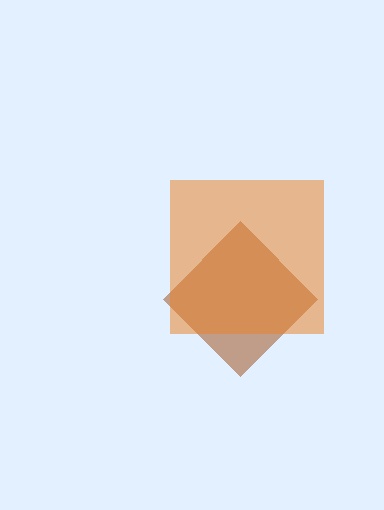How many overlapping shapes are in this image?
There are 2 overlapping shapes in the image.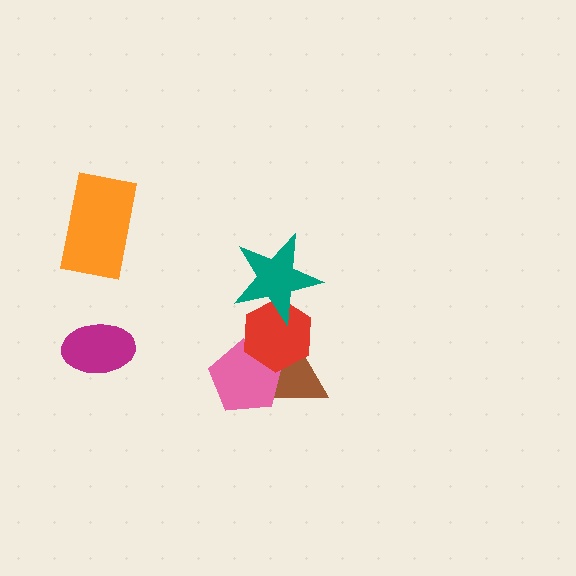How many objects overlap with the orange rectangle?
0 objects overlap with the orange rectangle.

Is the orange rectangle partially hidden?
No, no other shape covers it.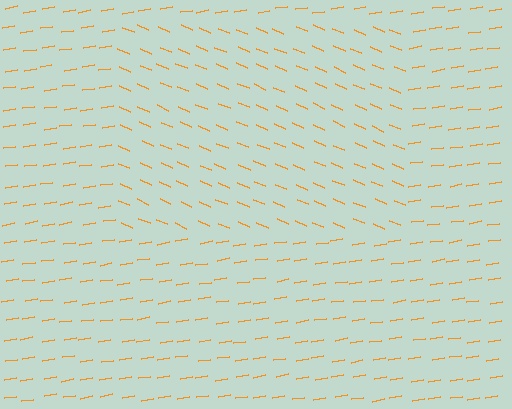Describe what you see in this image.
The image is filled with small orange line segments. A rectangle region in the image has lines oriented differently from the surrounding lines, creating a visible texture boundary.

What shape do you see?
I see a rectangle.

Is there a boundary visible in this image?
Yes, there is a texture boundary formed by a change in line orientation.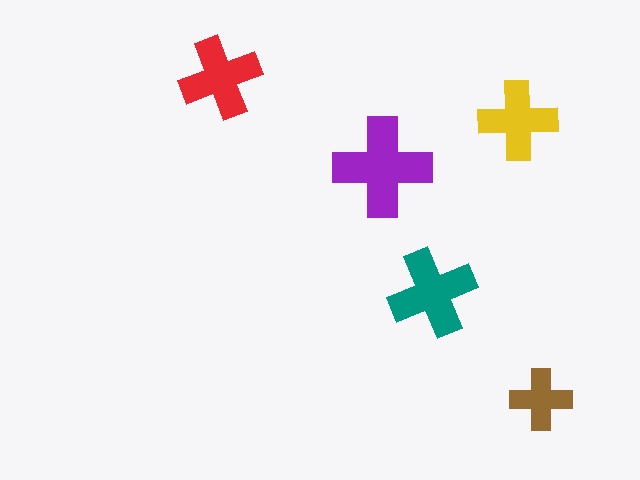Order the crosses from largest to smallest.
the purple one, the teal one, the red one, the yellow one, the brown one.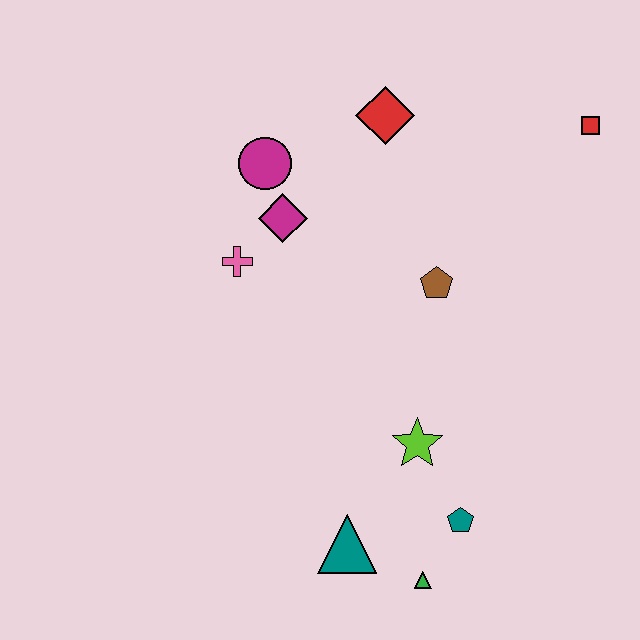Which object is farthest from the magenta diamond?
The green triangle is farthest from the magenta diamond.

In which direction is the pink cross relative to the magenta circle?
The pink cross is below the magenta circle.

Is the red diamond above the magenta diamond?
Yes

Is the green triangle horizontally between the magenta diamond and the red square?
Yes